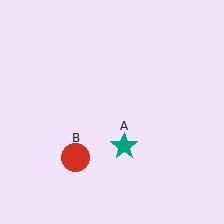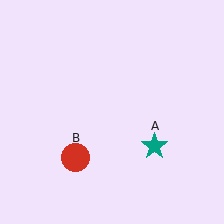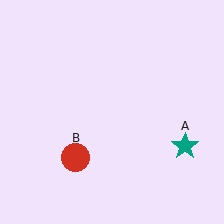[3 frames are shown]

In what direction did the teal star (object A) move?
The teal star (object A) moved right.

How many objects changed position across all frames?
1 object changed position: teal star (object A).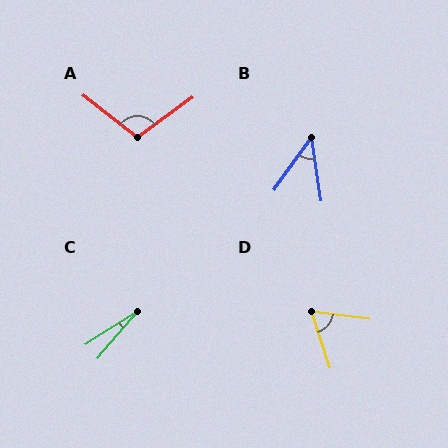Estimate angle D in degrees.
Approximately 65 degrees.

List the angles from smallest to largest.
C (17°), B (44°), D (65°), A (106°).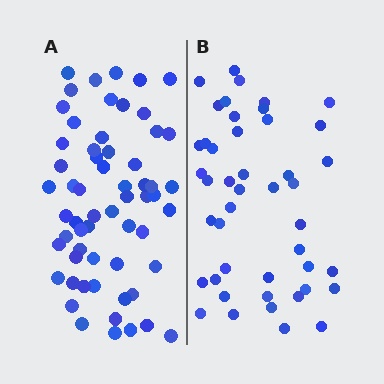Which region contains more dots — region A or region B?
Region A (the left region) has more dots.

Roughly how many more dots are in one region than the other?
Region A has approximately 15 more dots than region B.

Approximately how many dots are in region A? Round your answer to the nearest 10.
About 60 dots.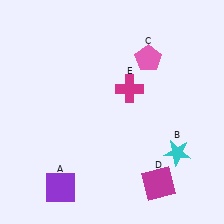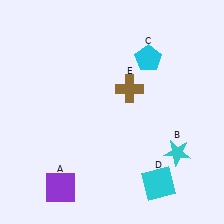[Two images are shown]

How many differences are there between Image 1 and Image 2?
There are 3 differences between the two images.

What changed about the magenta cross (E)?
In Image 1, E is magenta. In Image 2, it changed to brown.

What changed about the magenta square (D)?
In Image 1, D is magenta. In Image 2, it changed to cyan.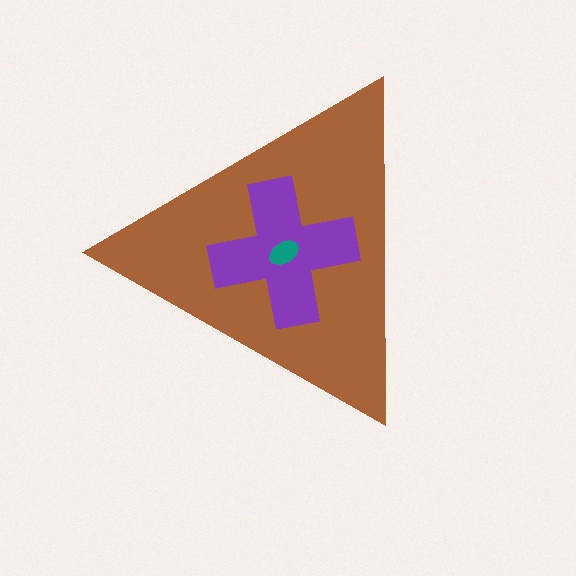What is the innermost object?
The teal ellipse.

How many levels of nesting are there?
3.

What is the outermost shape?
The brown triangle.